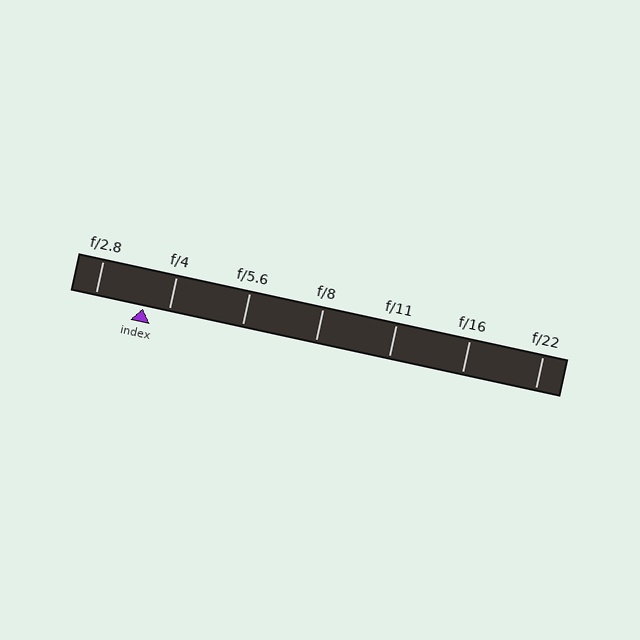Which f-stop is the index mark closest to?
The index mark is closest to f/4.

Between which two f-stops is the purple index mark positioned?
The index mark is between f/2.8 and f/4.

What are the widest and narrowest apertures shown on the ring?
The widest aperture shown is f/2.8 and the narrowest is f/22.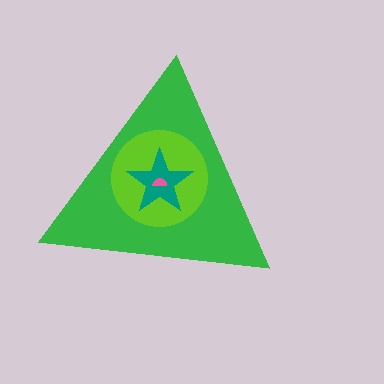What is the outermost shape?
The green triangle.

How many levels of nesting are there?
4.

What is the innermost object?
The pink semicircle.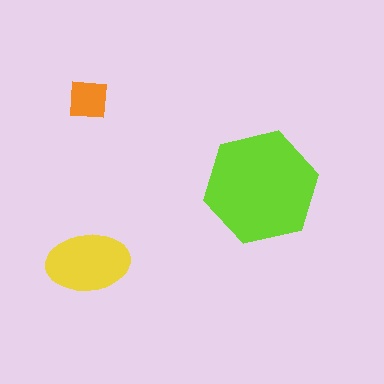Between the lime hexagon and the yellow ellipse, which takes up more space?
The lime hexagon.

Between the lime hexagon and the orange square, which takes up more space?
The lime hexagon.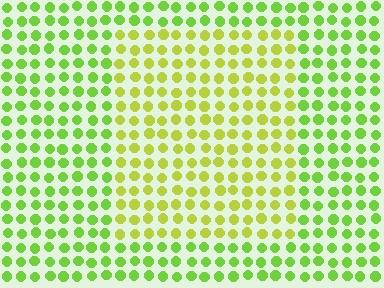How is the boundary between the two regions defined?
The boundary is defined purely by a slight shift in hue (about 28 degrees). Spacing, size, and orientation are identical on both sides.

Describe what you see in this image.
The image is filled with small lime elements in a uniform arrangement. A rectangle-shaped region is visible where the elements are tinted to a slightly different hue, forming a subtle color boundary.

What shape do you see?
I see a rectangle.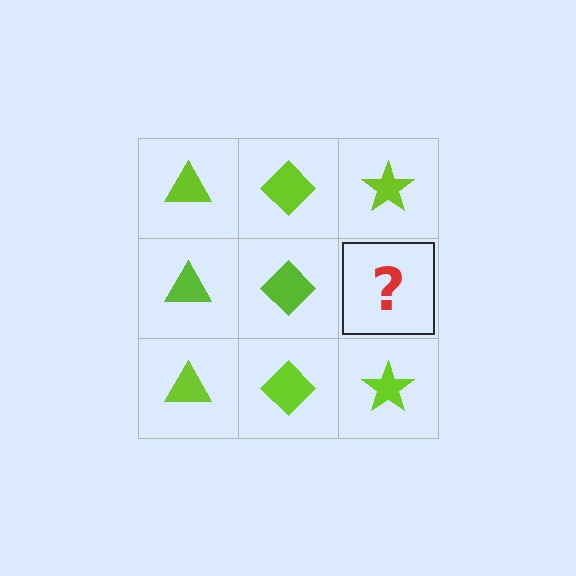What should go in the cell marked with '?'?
The missing cell should contain a lime star.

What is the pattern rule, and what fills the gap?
The rule is that each column has a consistent shape. The gap should be filled with a lime star.